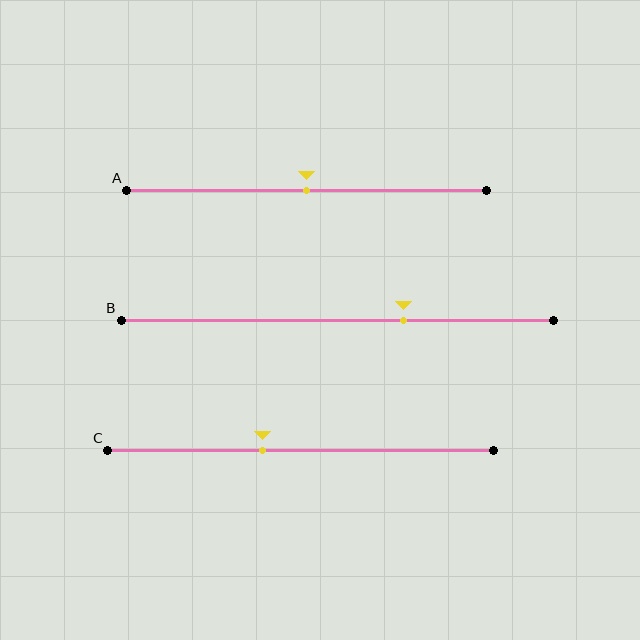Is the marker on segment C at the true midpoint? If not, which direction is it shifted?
No, the marker on segment C is shifted to the left by about 10% of the segment length.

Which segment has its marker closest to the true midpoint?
Segment A has its marker closest to the true midpoint.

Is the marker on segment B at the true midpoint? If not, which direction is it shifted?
No, the marker on segment B is shifted to the right by about 15% of the segment length.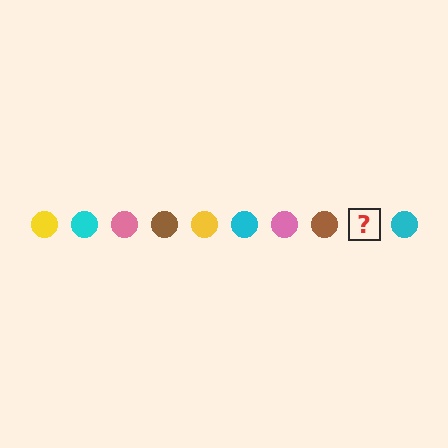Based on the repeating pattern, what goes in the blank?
The blank should be a yellow circle.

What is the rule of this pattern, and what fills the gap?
The rule is that the pattern cycles through yellow, cyan, pink, brown circles. The gap should be filled with a yellow circle.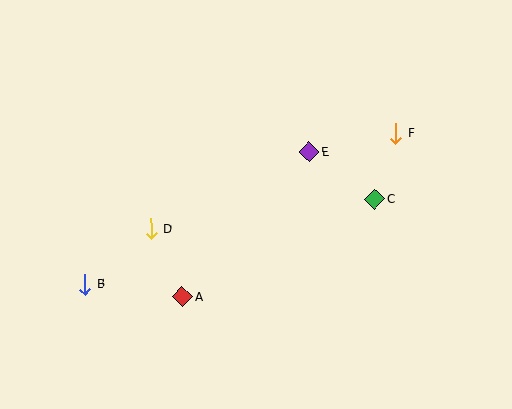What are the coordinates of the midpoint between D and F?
The midpoint between D and F is at (273, 181).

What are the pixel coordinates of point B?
Point B is at (85, 284).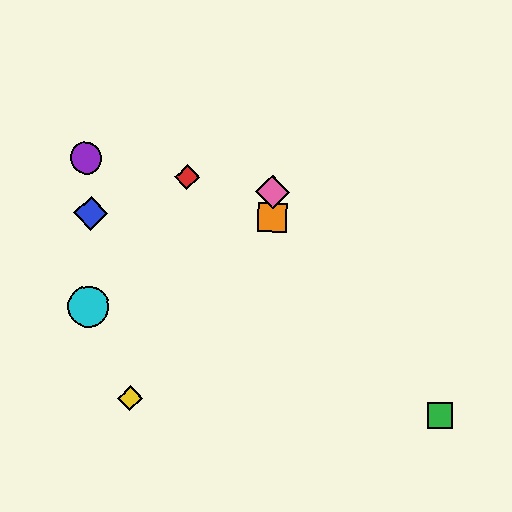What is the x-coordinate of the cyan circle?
The cyan circle is at x≈89.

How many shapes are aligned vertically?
2 shapes (the orange square, the pink diamond) are aligned vertically.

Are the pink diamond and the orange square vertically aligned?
Yes, both are at x≈273.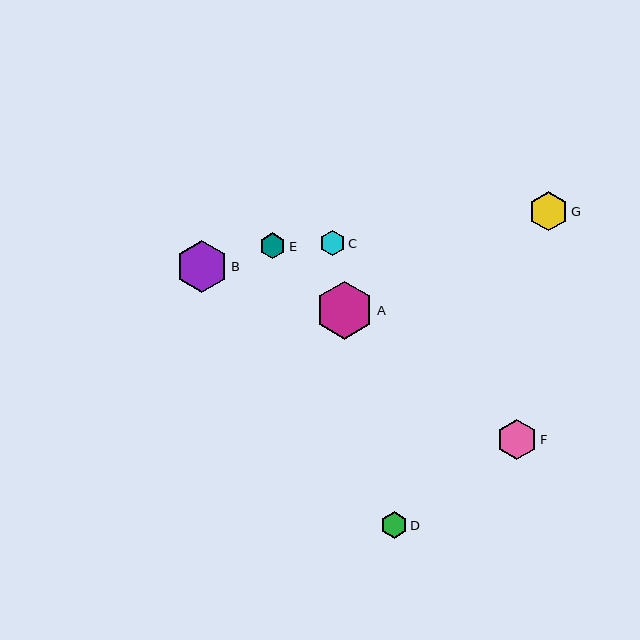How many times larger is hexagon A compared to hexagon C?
Hexagon A is approximately 2.3 times the size of hexagon C.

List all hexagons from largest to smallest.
From largest to smallest: A, B, F, G, D, E, C.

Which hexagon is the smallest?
Hexagon C is the smallest with a size of approximately 25 pixels.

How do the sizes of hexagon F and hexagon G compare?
Hexagon F and hexagon G are approximately the same size.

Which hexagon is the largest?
Hexagon A is the largest with a size of approximately 58 pixels.